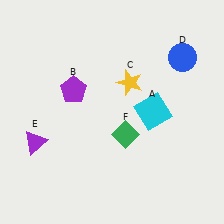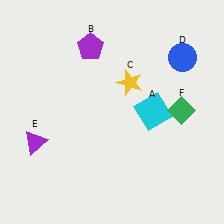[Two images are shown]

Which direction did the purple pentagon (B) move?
The purple pentagon (B) moved up.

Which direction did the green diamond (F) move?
The green diamond (F) moved right.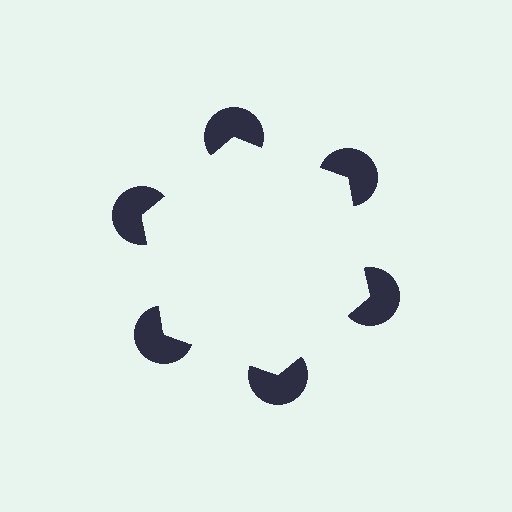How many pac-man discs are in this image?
There are 6 — one at each vertex of the illusory hexagon.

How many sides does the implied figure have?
6 sides.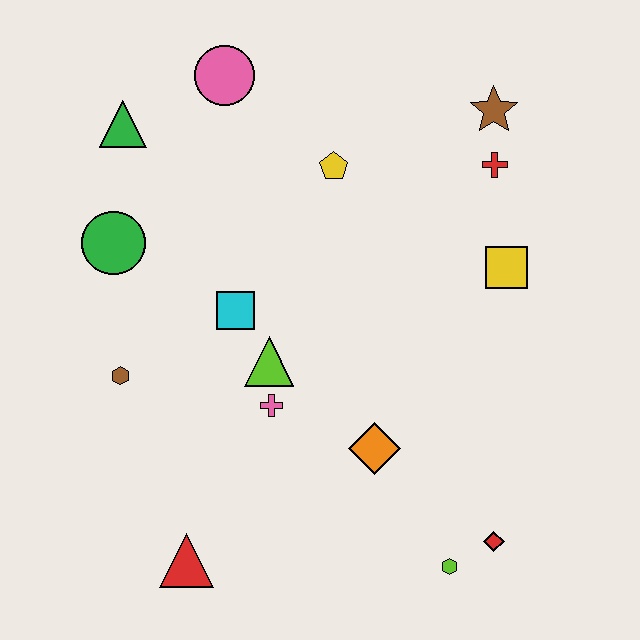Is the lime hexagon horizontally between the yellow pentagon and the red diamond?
Yes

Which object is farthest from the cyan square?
The red diamond is farthest from the cyan square.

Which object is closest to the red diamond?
The lime hexagon is closest to the red diamond.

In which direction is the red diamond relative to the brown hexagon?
The red diamond is to the right of the brown hexagon.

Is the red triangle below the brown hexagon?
Yes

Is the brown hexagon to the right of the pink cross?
No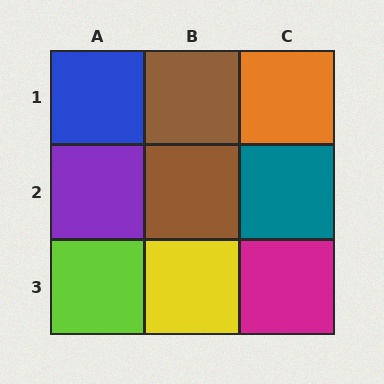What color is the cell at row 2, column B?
Brown.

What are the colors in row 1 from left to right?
Blue, brown, orange.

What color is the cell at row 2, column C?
Teal.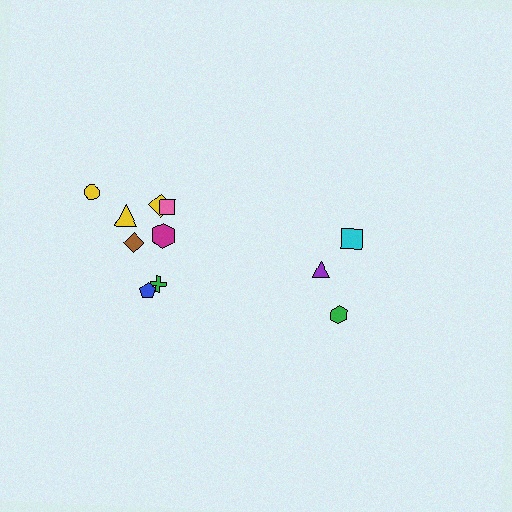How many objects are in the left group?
There are 8 objects.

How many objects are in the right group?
There are 3 objects.